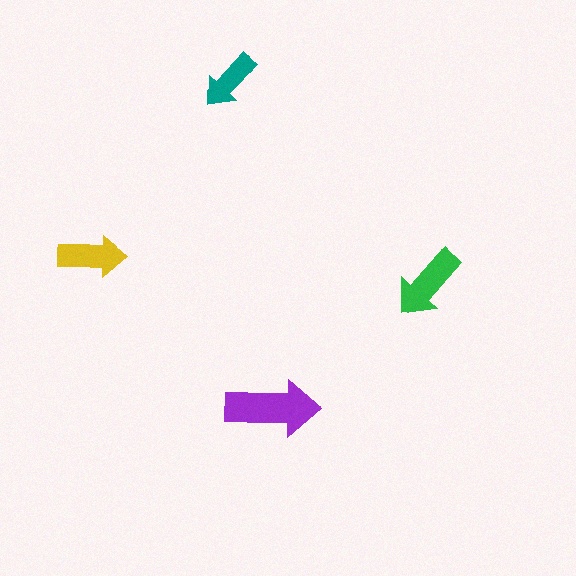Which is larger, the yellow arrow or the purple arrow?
The purple one.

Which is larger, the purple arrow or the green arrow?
The purple one.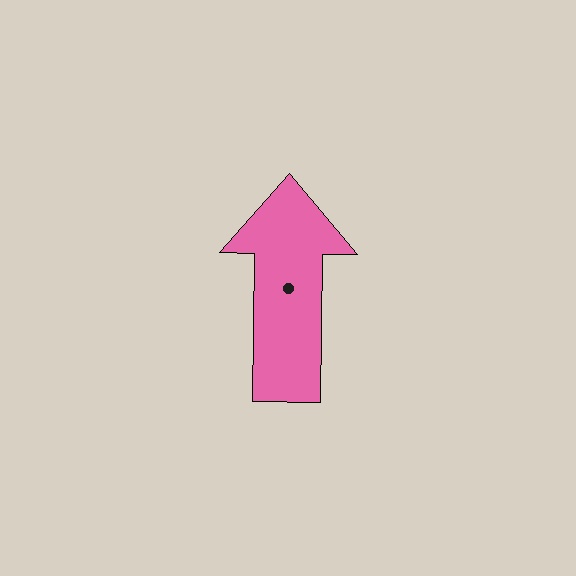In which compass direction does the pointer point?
North.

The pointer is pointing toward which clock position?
Roughly 12 o'clock.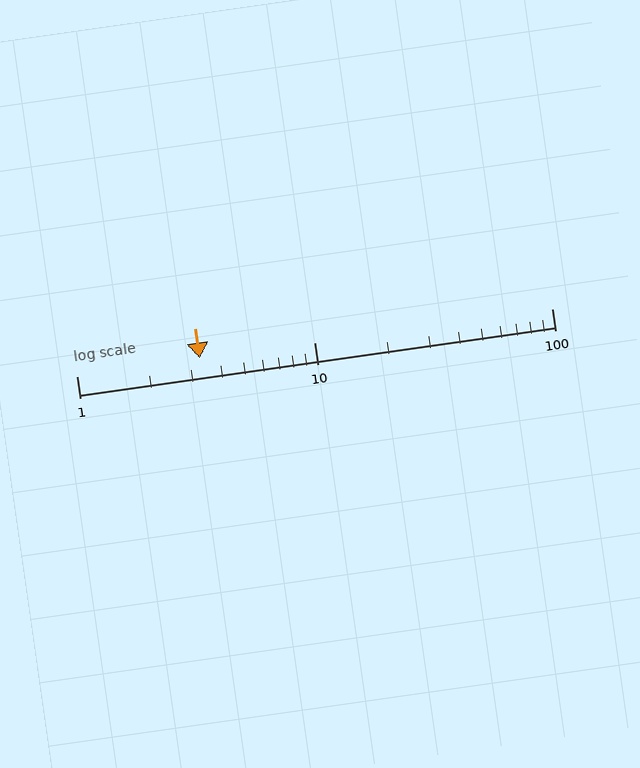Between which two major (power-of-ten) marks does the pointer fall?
The pointer is between 1 and 10.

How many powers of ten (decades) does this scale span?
The scale spans 2 decades, from 1 to 100.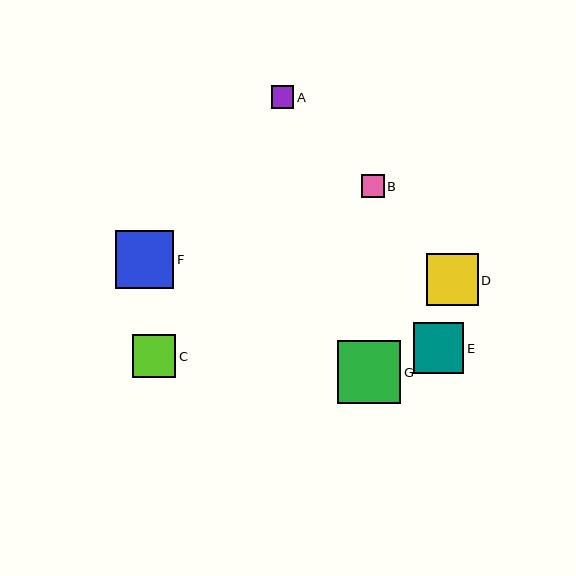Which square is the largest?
Square G is the largest with a size of approximately 63 pixels.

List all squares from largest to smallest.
From largest to smallest: G, F, D, E, C, A, B.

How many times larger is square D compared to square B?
Square D is approximately 2.3 times the size of square B.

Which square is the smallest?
Square B is the smallest with a size of approximately 23 pixels.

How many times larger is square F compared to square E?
Square F is approximately 1.1 times the size of square E.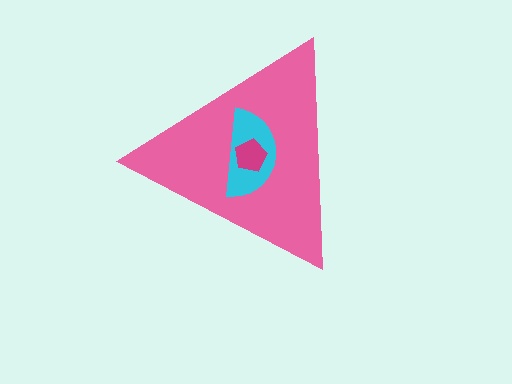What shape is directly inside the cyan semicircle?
The magenta pentagon.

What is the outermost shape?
The pink triangle.